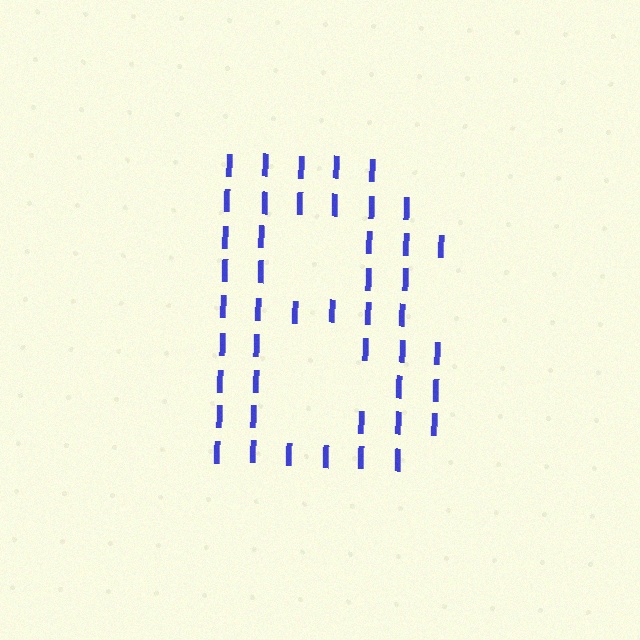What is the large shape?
The large shape is the letter B.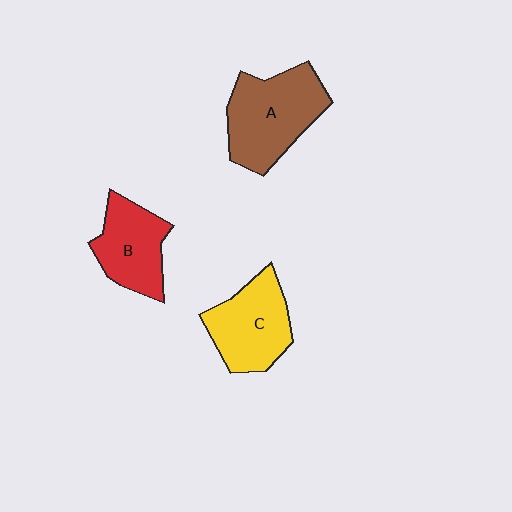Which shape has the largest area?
Shape A (brown).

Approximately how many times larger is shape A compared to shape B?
Approximately 1.4 times.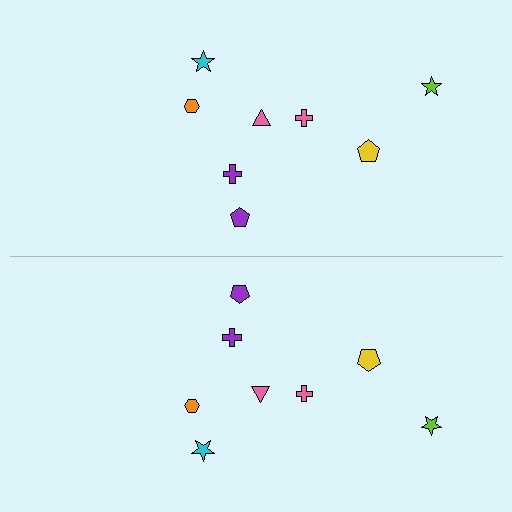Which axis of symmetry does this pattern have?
The pattern has a horizontal axis of symmetry running through the center of the image.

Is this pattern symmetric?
Yes, this pattern has bilateral (reflection) symmetry.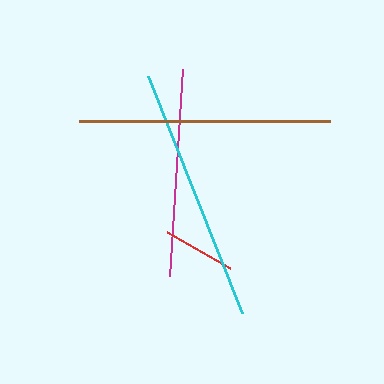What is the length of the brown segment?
The brown segment is approximately 251 pixels long.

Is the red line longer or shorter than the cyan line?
The cyan line is longer than the red line.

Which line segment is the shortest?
The red line is the shortest at approximately 73 pixels.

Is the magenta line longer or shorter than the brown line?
The brown line is longer than the magenta line.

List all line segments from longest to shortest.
From longest to shortest: cyan, brown, magenta, red.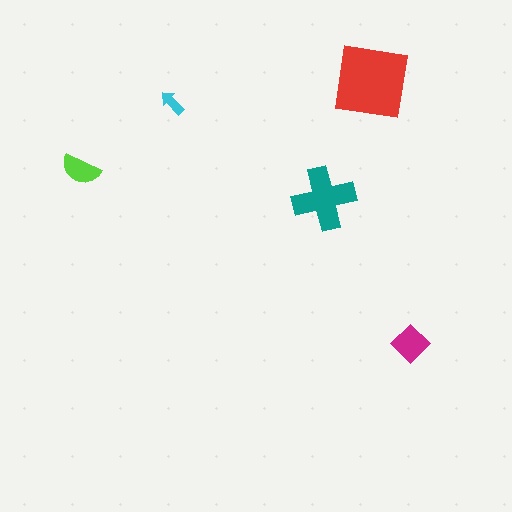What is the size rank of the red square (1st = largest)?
1st.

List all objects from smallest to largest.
The cyan arrow, the lime semicircle, the magenta diamond, the teal cross, the red square.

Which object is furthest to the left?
The lime semicircle is leftmost.